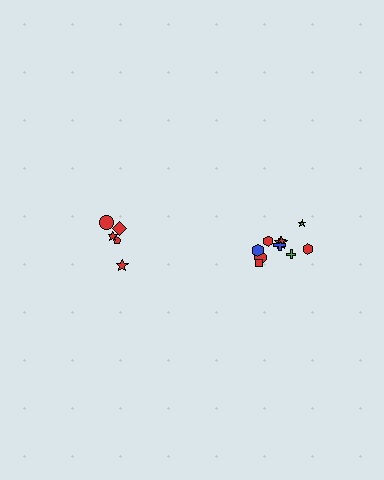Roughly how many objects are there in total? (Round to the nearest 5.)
Roughly 15 objects in total.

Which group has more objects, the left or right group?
The right group.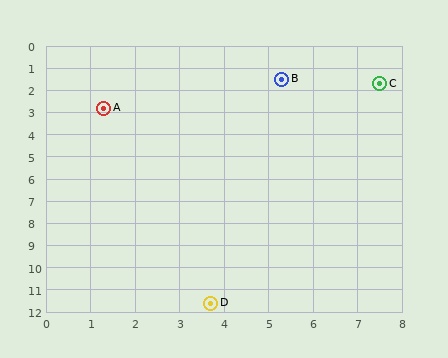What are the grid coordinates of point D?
Point D is at approximately (3.7, 11.6).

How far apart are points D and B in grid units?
Points D and B are about 10.2 grid units apart.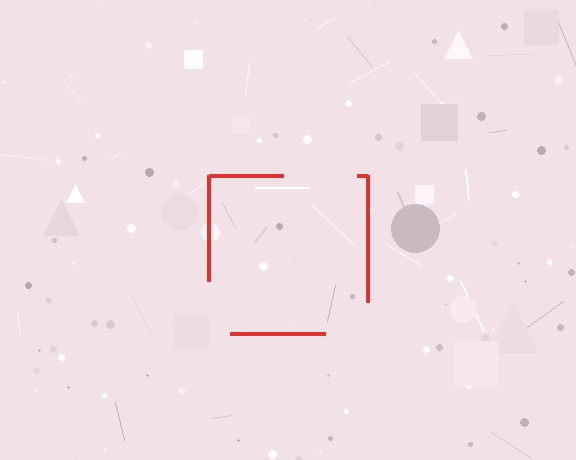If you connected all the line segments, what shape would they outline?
They would outline a square.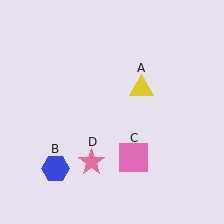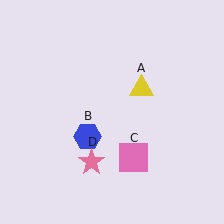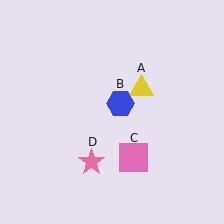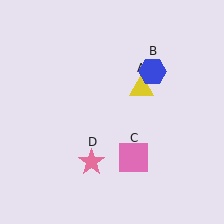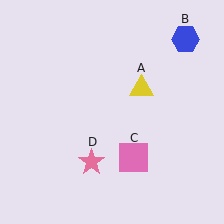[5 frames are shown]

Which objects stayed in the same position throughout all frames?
Yellow triangle (object A) and pink square (object C) and pink star (object D) remained stationary.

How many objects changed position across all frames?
1 object changed position: blue hexagon (object B).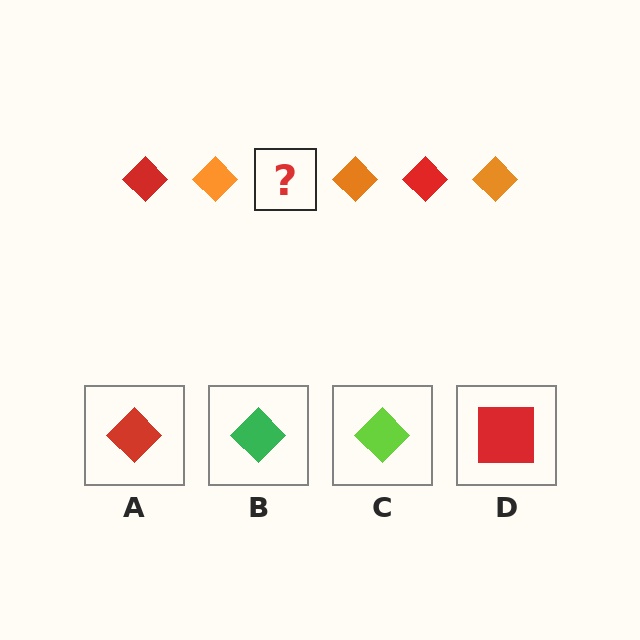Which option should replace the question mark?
Option A.